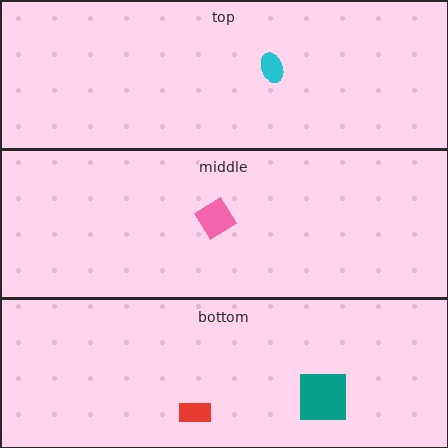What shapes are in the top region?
The cyan ellipse.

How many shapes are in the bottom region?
2.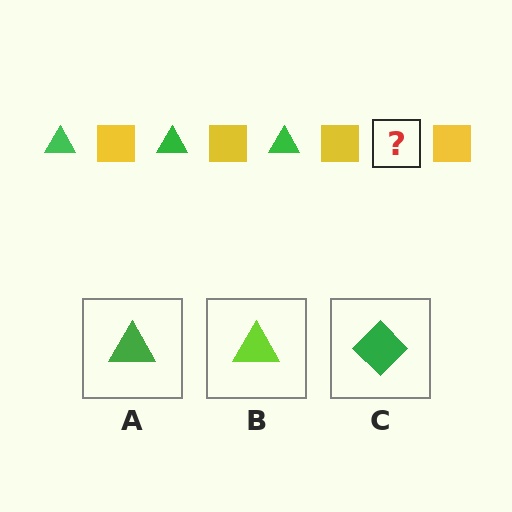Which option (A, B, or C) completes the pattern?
A.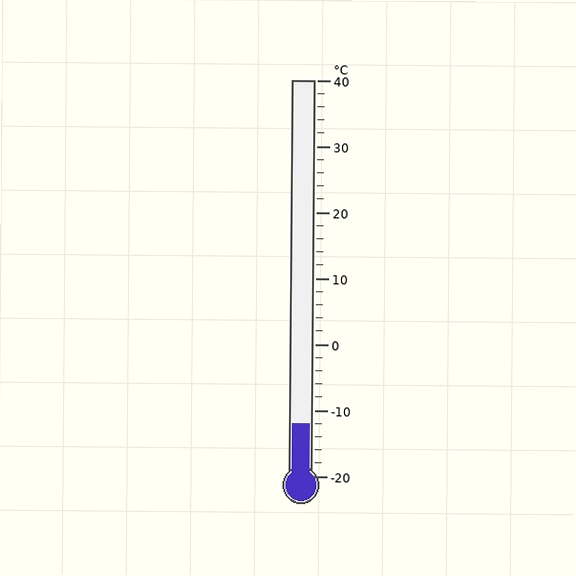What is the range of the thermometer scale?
The thermometer scale ranges from -20°C to 40°C.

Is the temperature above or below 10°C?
The temperature is below 10°C.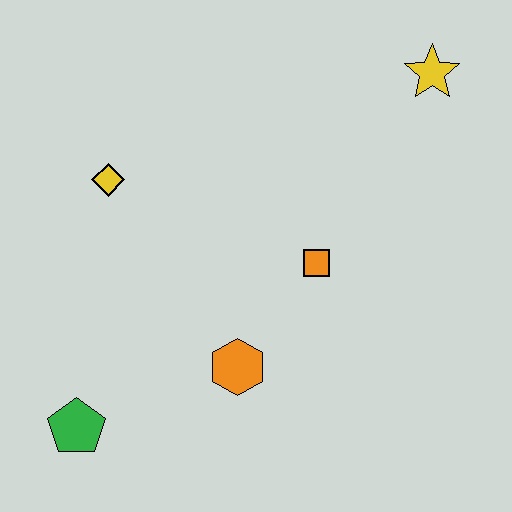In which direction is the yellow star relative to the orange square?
The yellow star is above the orange square.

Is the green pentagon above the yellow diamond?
No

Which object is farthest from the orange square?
The green pentagon is farthest from the orange square.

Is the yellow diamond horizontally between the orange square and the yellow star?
No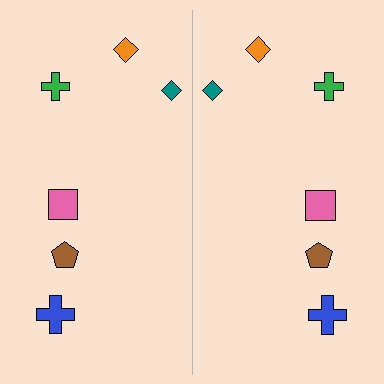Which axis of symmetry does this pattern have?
The pattern has a vertical axis of symmetry running through the center of the image.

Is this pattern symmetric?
Yes, this pattern has bilateral (reflection) symmetry.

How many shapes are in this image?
There are 12 shapes in this image.